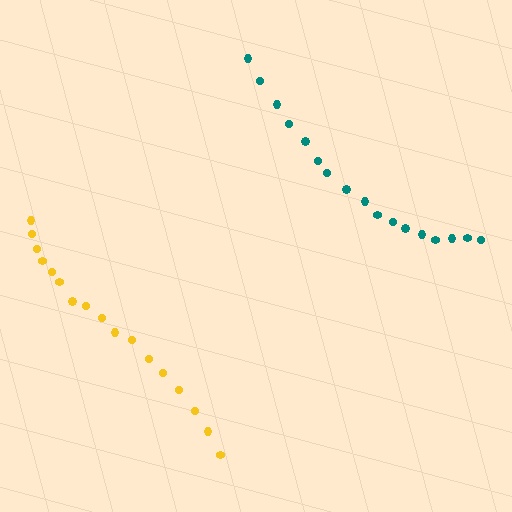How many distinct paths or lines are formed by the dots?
There are 2 distinct paths.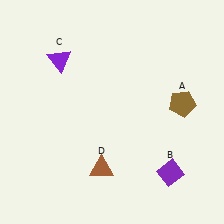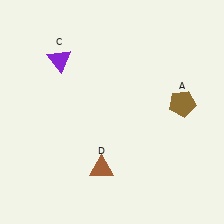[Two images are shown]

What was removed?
The purple diamond (B) was removed in Image 2.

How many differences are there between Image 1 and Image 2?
There is 1 difference between the two images.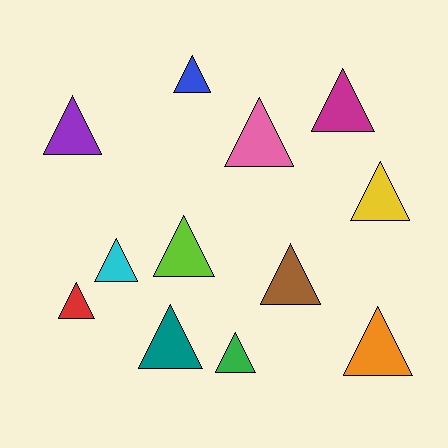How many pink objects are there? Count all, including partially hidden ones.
There is 1 pink object.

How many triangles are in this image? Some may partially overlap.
There are 12 triangles.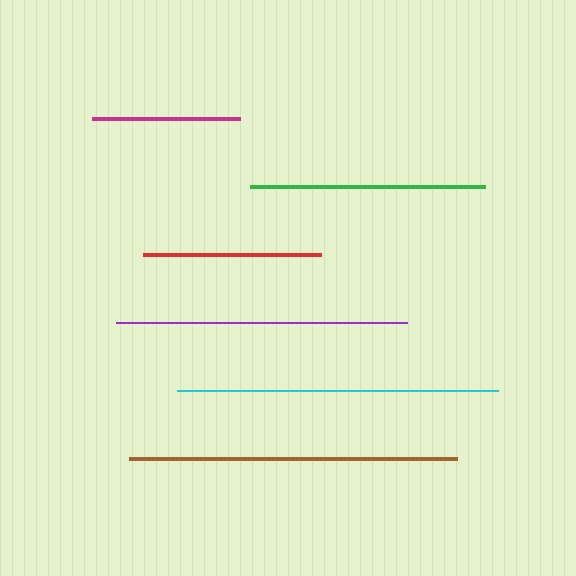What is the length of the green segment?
The green segment is approximately 235 pixels long.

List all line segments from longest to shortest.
From longest to shortest: brown, cyan, purple, green, red, magenta.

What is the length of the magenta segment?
The magenta segment is approximately 149 pixels long.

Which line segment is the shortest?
The magenta line is the shortest at approximately 149 pixels.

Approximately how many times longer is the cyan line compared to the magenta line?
The cyan line is approximately 2.2 times the length of the magenta line.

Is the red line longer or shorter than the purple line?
The purple line is longer than the red line.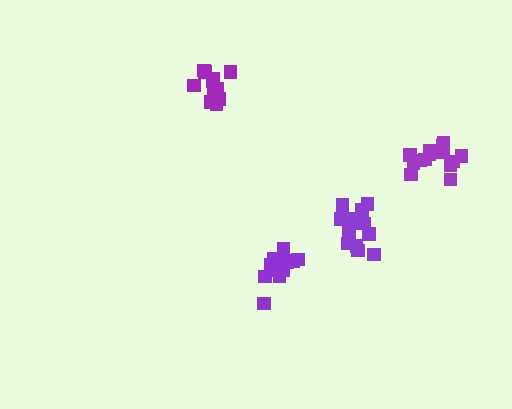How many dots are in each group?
Group 1: 15 dots, Group 2: 11 dots, Group 3: 14 dots, Group 4: 16 dots (56 total).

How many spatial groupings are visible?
There are 4 spatial groupings.